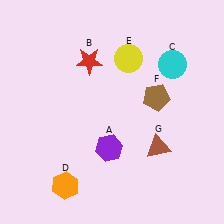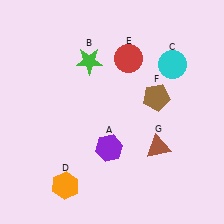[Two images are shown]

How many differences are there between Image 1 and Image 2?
There are 2 differences between the two images.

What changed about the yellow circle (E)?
In Image 1, E is yellow. In Image 2, it changed to red.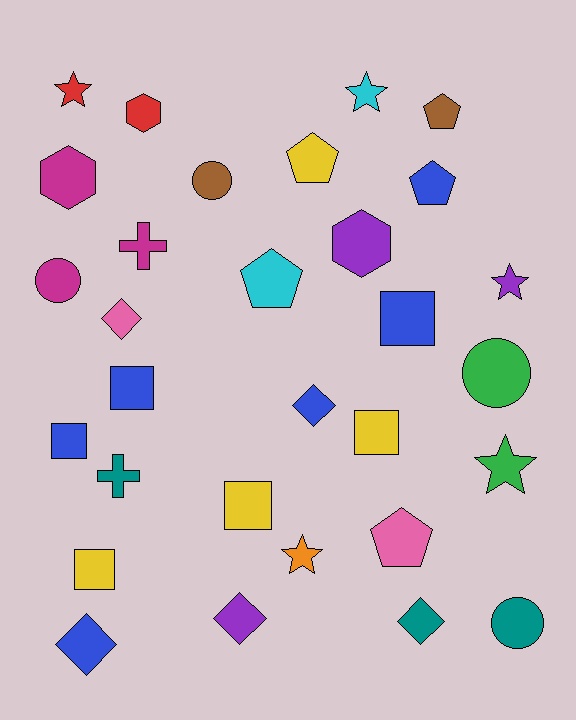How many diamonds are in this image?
There are 5 diamonds.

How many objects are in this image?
There are 30 objects.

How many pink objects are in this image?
There are 2 pink objects.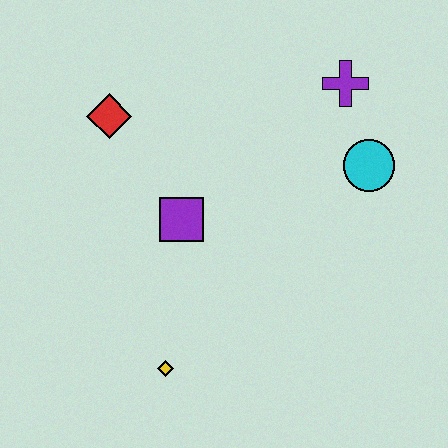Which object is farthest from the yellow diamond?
The purple cross is farthest from the yellow diamond.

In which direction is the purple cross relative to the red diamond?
The purple cross is to the right of the red diamond.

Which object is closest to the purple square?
The red diamond is closest to the purple square.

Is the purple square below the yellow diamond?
No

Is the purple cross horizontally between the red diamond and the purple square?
No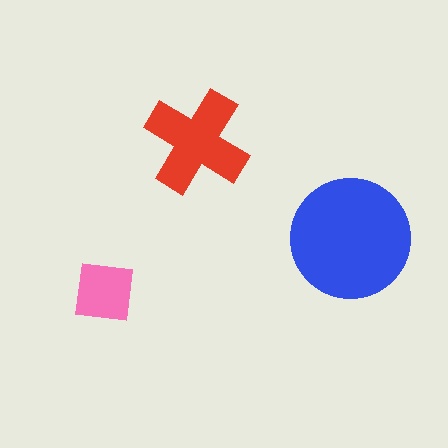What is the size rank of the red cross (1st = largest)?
2nd.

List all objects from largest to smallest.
The blue circle, the red cross, the pink square.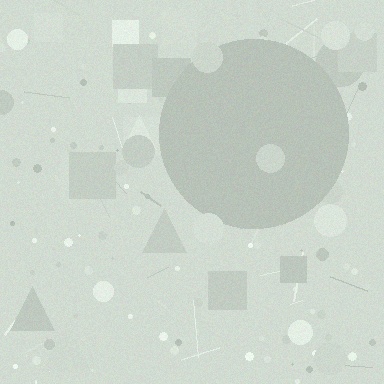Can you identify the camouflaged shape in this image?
The camouflaged shape is a circle.